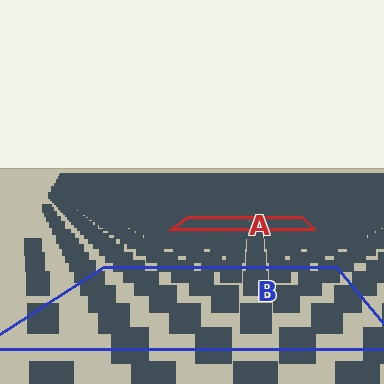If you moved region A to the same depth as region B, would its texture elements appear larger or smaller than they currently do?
They would appear larger. At a closer depth, the same texture elements are projected at a bigger on-screen size.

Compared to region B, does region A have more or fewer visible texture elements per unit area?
Region A has more texture elements per unit area — they are packed more densely because it is farther away.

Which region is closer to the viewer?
Region B is closer. The texture elements there are larger and more spread out.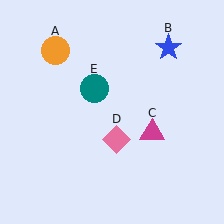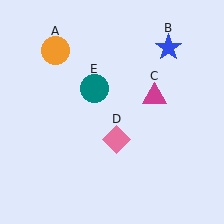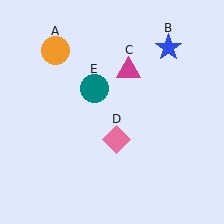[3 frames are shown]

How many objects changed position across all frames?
1 object changed position: magenta triangle (object C).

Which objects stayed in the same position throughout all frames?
Orange circle (object A) and blue star (object B) and pink diamond (object D) and teal circle (object E) remained stationary.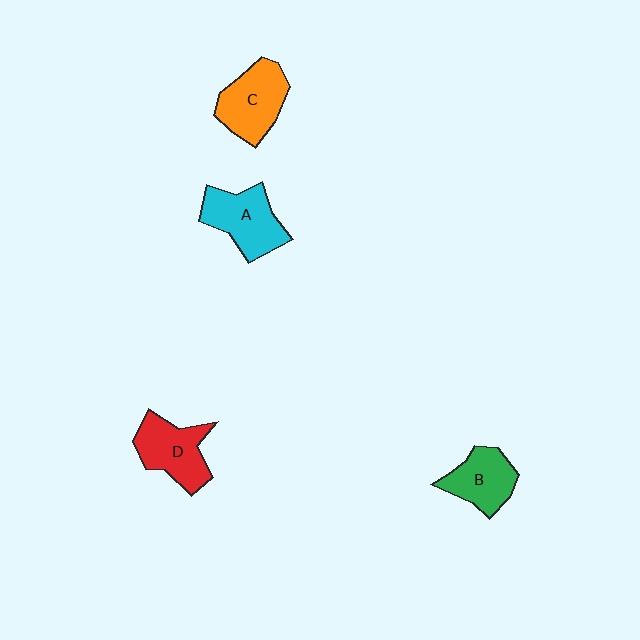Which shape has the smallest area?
Shape B (green).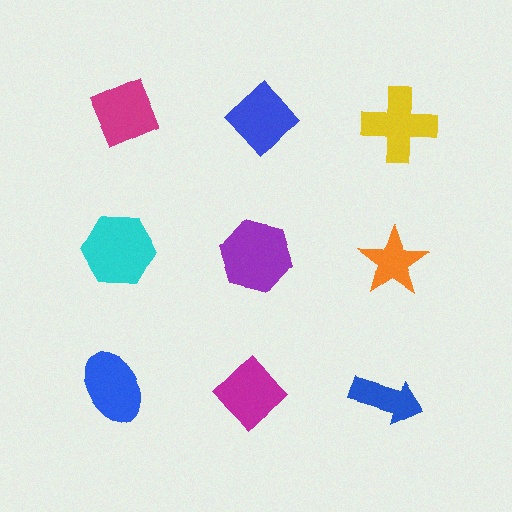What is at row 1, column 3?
A yellow cross.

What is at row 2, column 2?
A purple hexagon.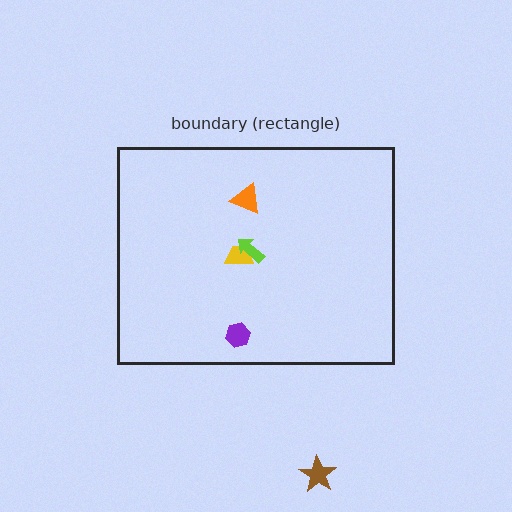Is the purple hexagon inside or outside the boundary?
Inside.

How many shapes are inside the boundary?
4 inside, 1 outside.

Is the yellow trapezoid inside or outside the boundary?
Inside.